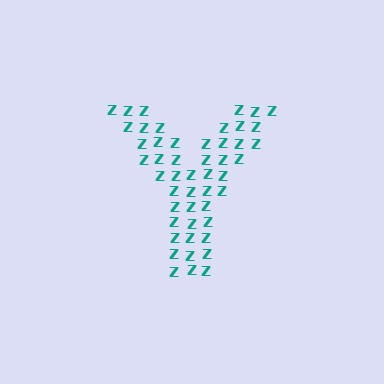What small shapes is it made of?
It is made of small letter Z's.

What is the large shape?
The large shape is the letter Y.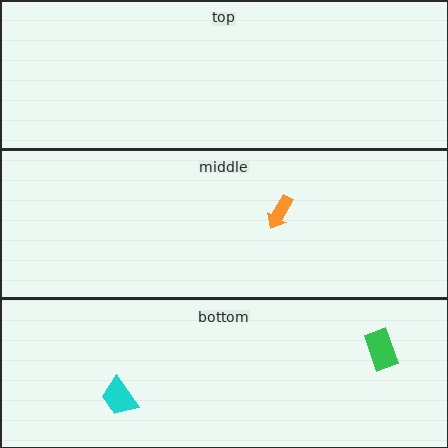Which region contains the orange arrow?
The middle region.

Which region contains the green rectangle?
The bottom region.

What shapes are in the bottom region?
The cyan trapezoid, the green rectangle.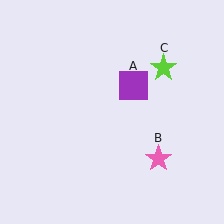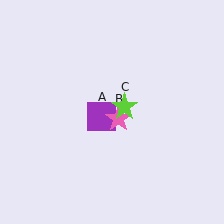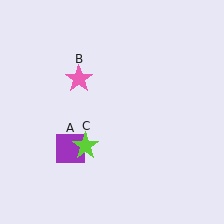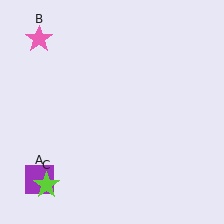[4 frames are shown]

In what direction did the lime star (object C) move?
The lime star (object C) moved down and to the left.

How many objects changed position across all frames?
3 objects changed position: purple square (object A), pink star (object B), lime star (object C).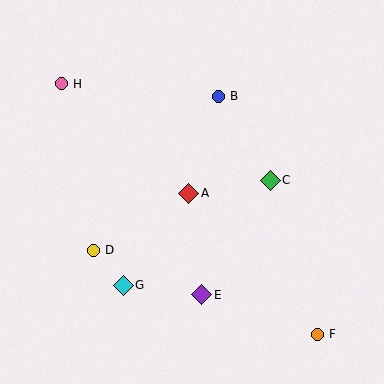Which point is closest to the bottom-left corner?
Point G is closest to the bottom-left corner.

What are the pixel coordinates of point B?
Point B is at (218, 96).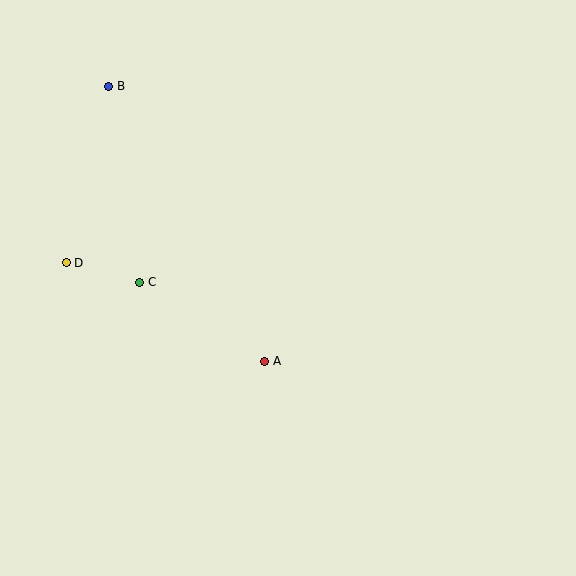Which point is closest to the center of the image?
Point A at (265, 361) is closest to the center.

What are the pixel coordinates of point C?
Point C is at (140, 282).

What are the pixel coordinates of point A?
Point A is at (265, 361).